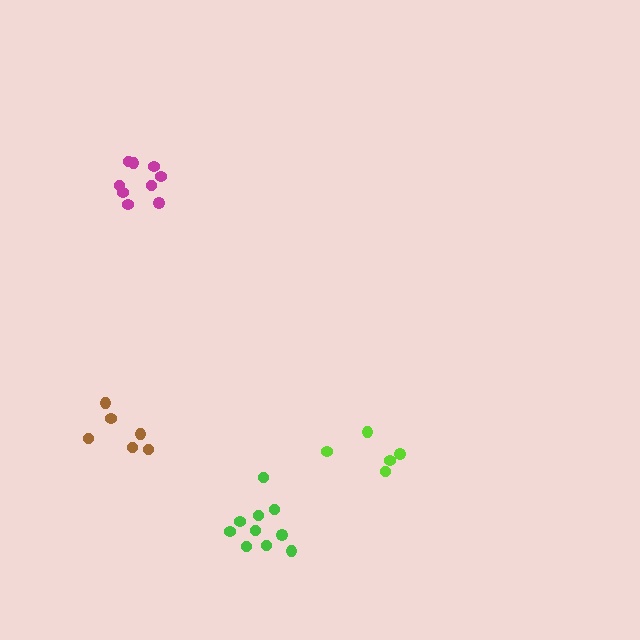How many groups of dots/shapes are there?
There are 4 groups.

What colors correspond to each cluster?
The clusters are colored: green, brown, lime, magenta.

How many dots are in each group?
Group 1: 10 dots, Group 2: 6 dots, Group 3: 5 dots, Group 4: 9 dots (30 total).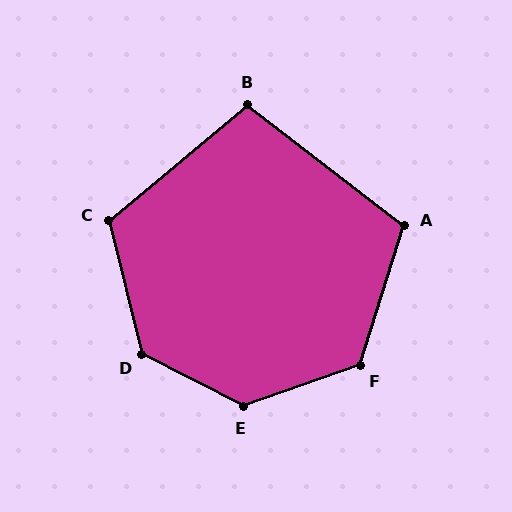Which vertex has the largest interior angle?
E, at approximately 134 degrees.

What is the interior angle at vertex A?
Approximately 110 degrees (obtuse).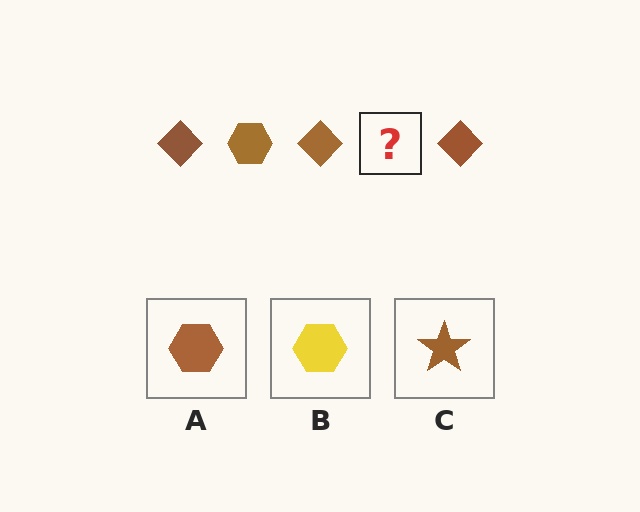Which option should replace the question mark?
Option A.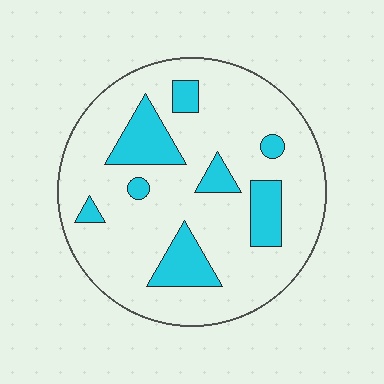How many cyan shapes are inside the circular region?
8.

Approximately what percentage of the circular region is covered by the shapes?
Approximately 20%.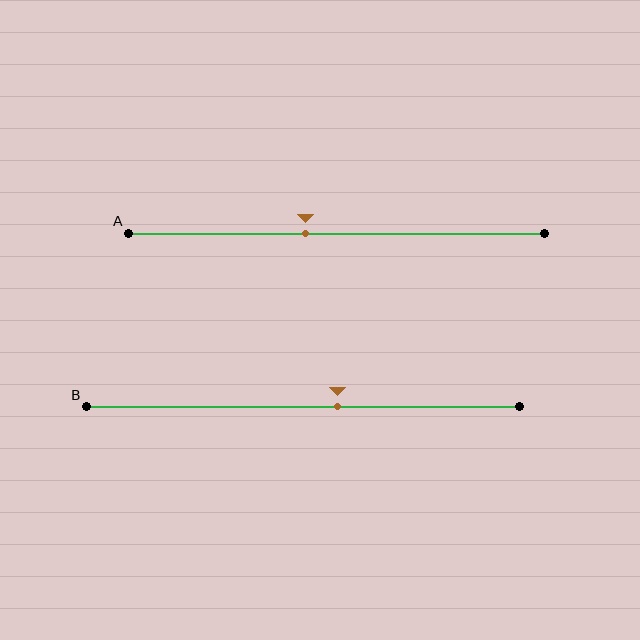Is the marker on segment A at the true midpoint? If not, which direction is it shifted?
No, the marker on segment A is shifted to the left by about 8% of the segment length.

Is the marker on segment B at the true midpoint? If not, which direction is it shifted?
No, the marker on segment B is shifted to the right by about 8% of the segment length.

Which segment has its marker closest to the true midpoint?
Segment A has its marker closest to the true midpoint.